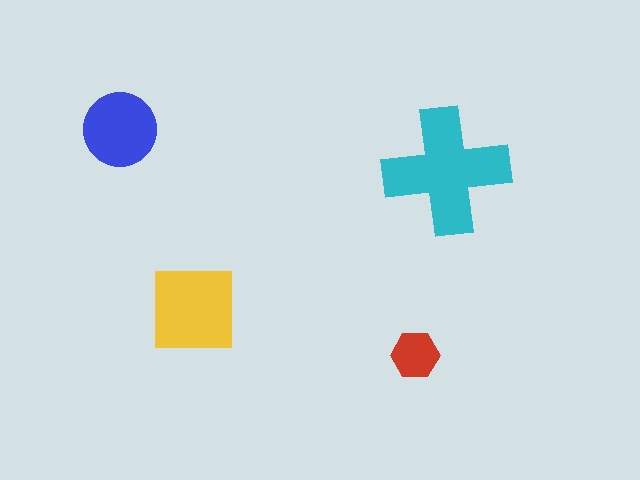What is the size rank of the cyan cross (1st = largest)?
1st.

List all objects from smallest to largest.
The red hexagon, the blue circle, the yellow square, the cyan cross.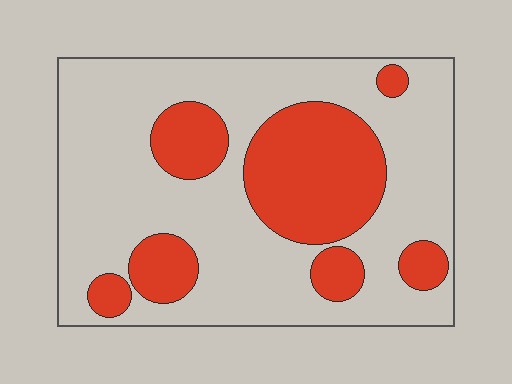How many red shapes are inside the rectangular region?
7.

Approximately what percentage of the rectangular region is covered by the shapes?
Approximately 30%.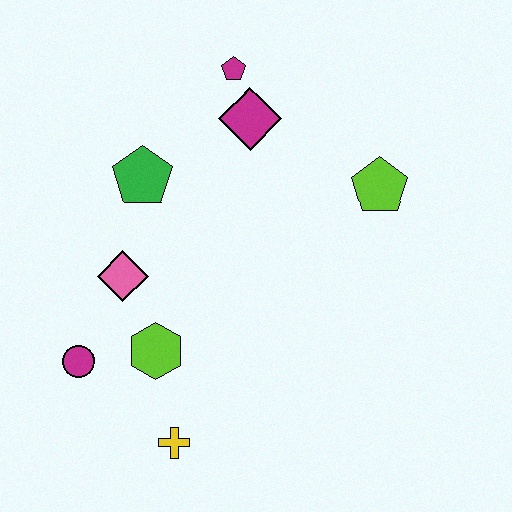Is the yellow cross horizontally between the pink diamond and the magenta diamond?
Yes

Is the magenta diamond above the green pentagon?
Yes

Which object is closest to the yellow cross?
The lime hexagon is closest to the yellow cross.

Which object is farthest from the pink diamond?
The lime pentagon is farthest from the pink diamond.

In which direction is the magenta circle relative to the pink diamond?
The magenta circle is below the pink diamond.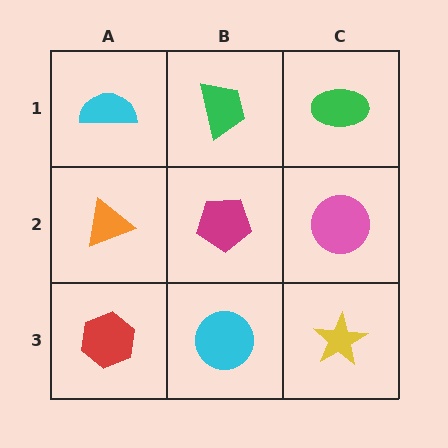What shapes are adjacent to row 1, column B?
A magenta pentagon (row 2, column B), a cyan semicircle (row 1, column A), a green ellipse (row 1, column C).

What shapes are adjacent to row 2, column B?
A green trapezoid (row 1, column B), a cyan circle (row 3, column B), an orange triangle (row 2, column A), a pink circle (row 2, column C).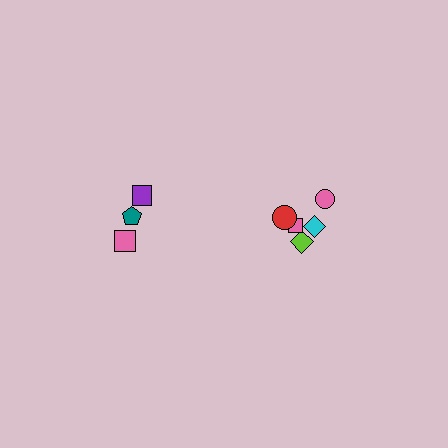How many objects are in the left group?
There are 3 objects.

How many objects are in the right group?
There are 5 objects.